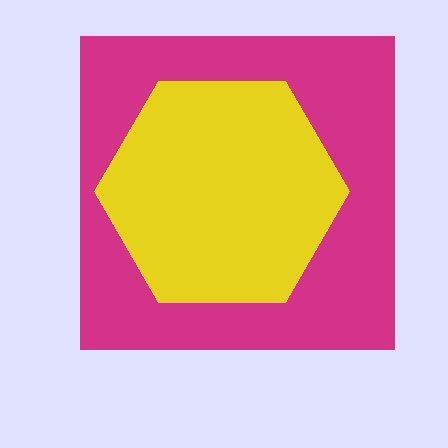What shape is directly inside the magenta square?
The yellow hexagon.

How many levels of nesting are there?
2.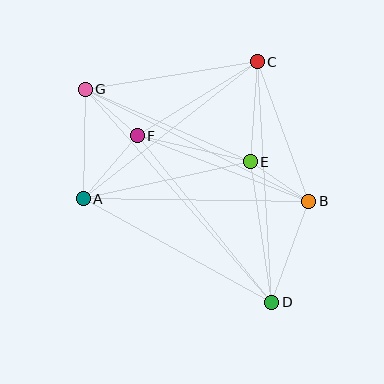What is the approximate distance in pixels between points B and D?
The distance between B and D is approximately 108 pixels.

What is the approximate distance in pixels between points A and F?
The distance between A and F is approximately 83 pixels.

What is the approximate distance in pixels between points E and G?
The distance between E and G is approximately 180 pixels.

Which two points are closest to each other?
Points F and G are closest to each other.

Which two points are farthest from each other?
Points D and G are farthest from each other.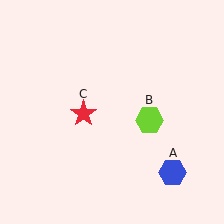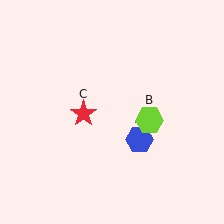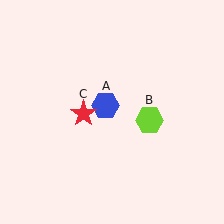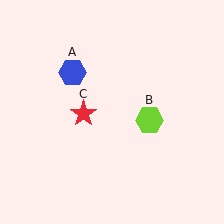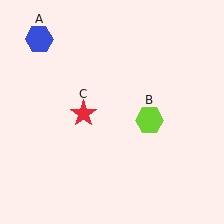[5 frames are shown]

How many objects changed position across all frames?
1 object changed position: blue hexagon (object A).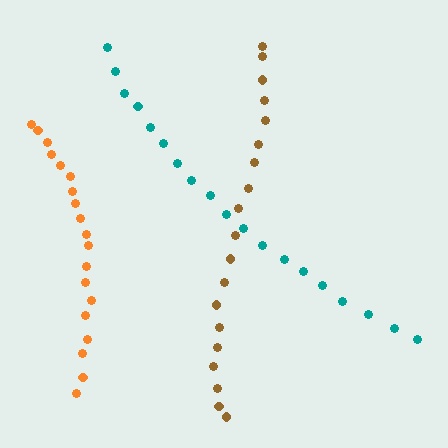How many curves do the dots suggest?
There are 3 distinct paths.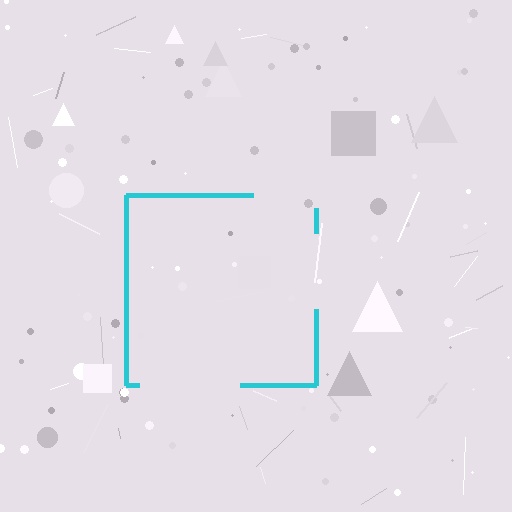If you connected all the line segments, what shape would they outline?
They would outline a square.